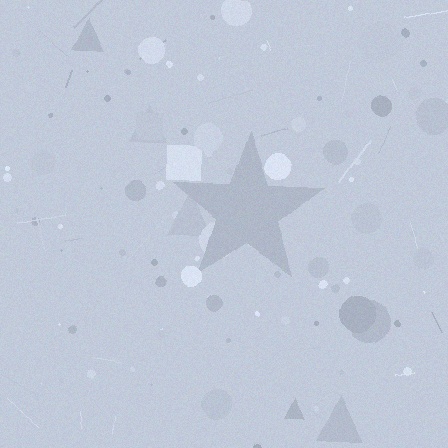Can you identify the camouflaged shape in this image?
The camouflaged shape is a star.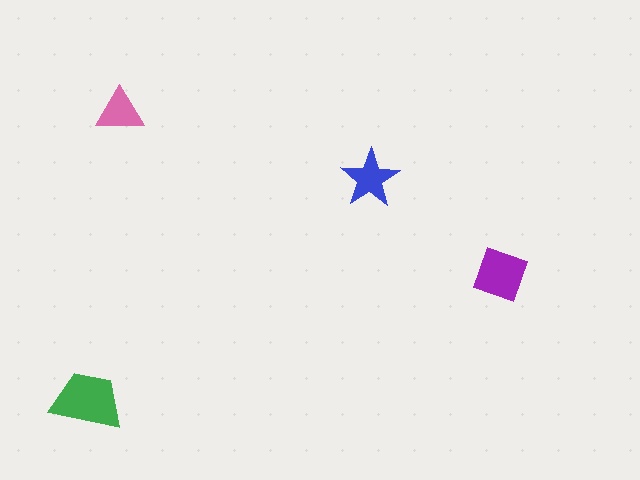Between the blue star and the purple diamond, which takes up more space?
The purple diamond.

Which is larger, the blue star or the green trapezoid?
The green trapezoid.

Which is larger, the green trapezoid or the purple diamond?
The green trapezoid.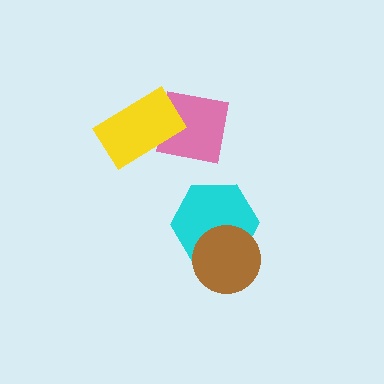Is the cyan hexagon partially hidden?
Yes, it is partially covered by another shape.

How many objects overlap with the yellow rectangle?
1 object overlaps with the yellow rectangle.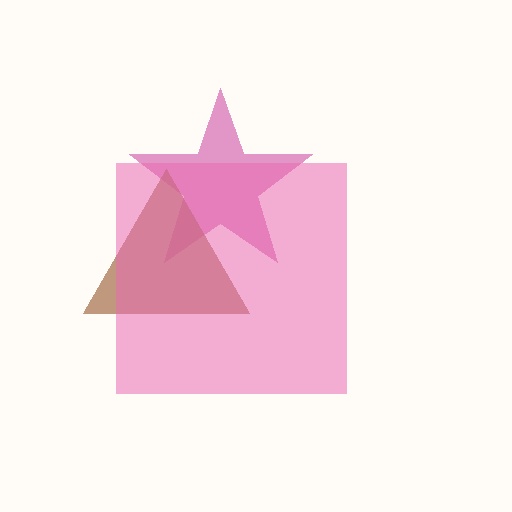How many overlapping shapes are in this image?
There are 3 overlapping shapes in the image.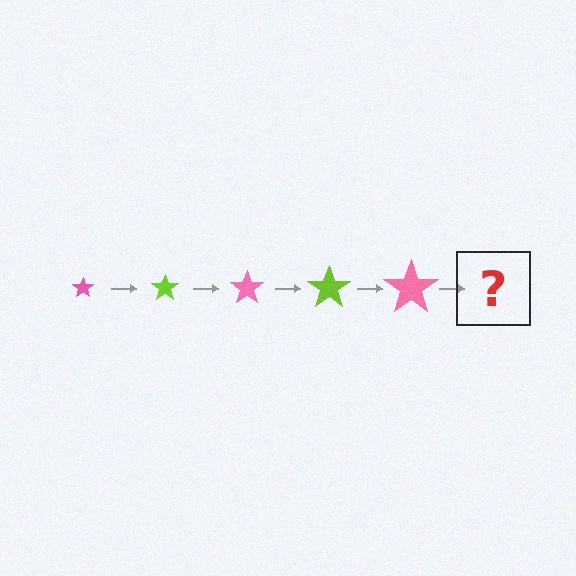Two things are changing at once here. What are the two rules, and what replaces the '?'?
The two rules are that the star grows larger each step and the color cycles through pink and lime. The '?' should be a lime star, larger than the previous one.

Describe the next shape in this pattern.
It should be a lime star, larger than the previous one.